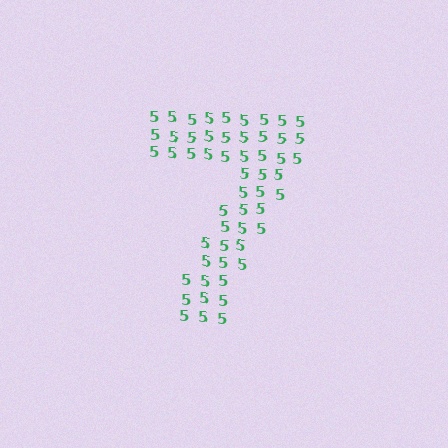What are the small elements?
The small elements are digit 5's.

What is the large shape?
The large shape is the digit 7.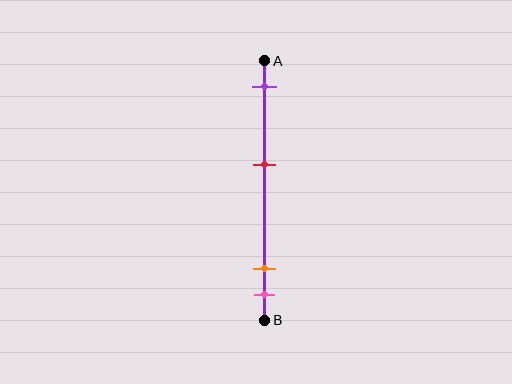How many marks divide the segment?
There are 4 marks dividing the segment.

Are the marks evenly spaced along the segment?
No, the marks are not evenly spaced.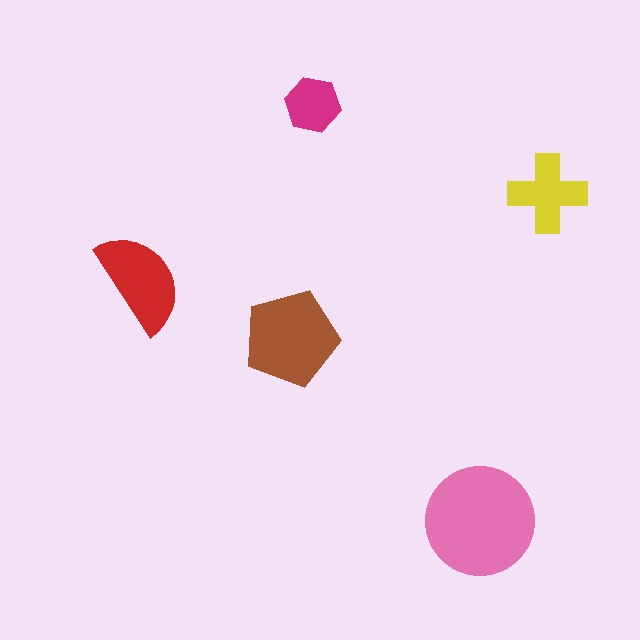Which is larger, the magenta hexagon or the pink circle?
The pink circle.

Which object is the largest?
The pink circle.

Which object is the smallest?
The magenta hexagon.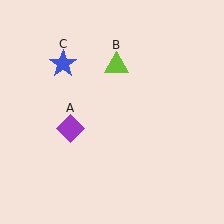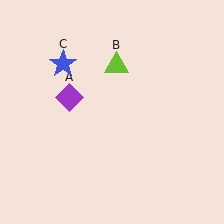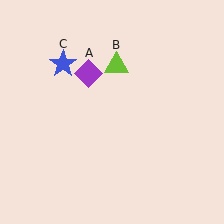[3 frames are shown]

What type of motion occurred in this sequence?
The purple diamond (object A) rotated clockwise around the center of the scene.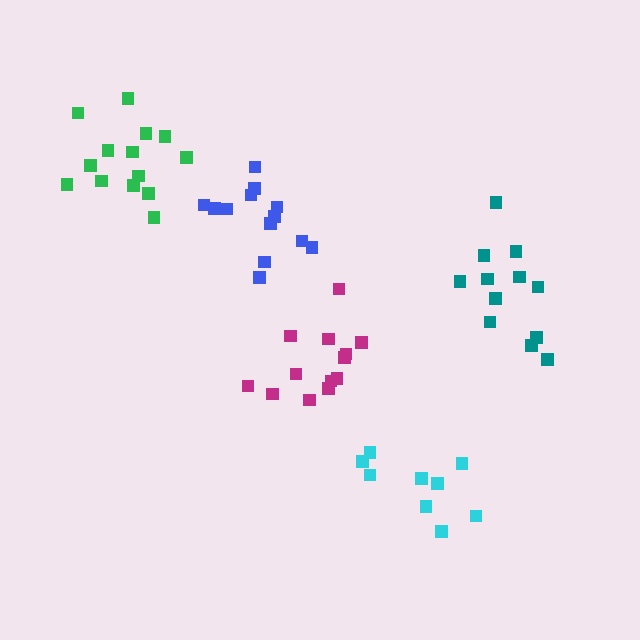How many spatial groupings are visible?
There are 5 spatial groupings.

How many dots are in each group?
Group 1: 14 dots, Group 2: 13 dots, Group 3: 13 dots, Group 4: 12 dots, Group 5: 9 dots (61 total).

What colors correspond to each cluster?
The clusters are colored: green, magenta, blue, teal, cyan.